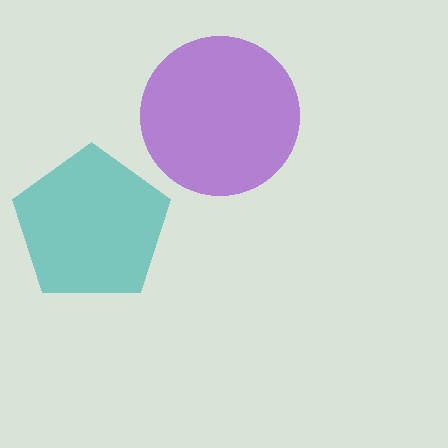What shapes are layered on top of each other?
The layered shapes are: a purple circle, a teal pentagon.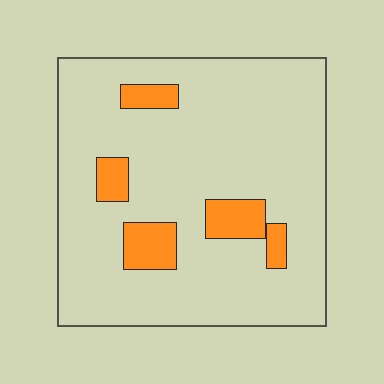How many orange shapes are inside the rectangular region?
5.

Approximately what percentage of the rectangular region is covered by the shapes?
Approximately 10%.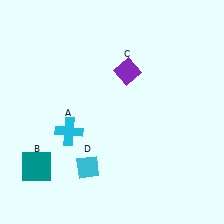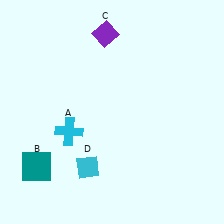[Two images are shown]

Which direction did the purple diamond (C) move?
The purple diamond (C) moved up.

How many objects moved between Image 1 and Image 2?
1 object moved between the two images.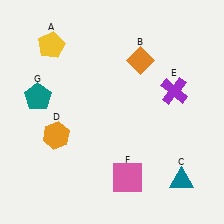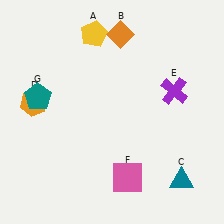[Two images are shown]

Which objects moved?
The objects that moved are: the yellow pentagon (A), the orange diamond (B), the orange hexagon (D).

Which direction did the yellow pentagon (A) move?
The yellow pentagon (A) moved right.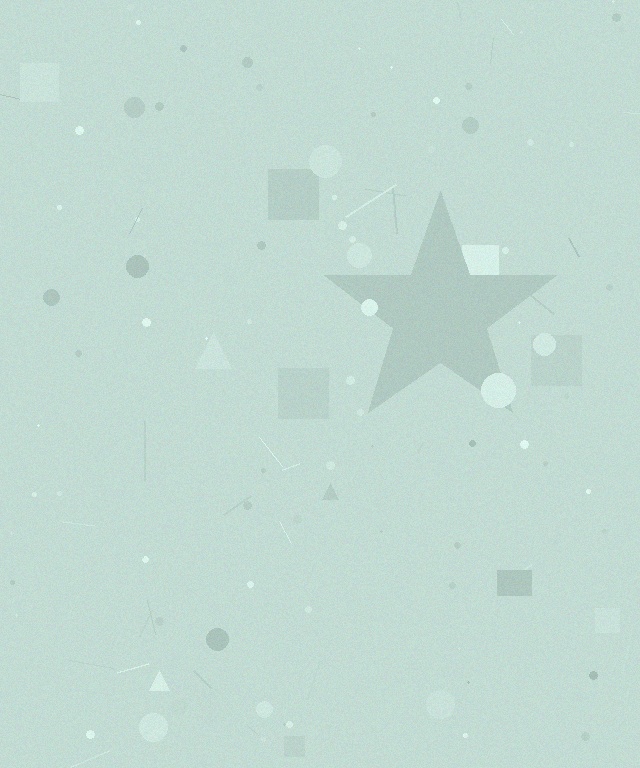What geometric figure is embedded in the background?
A star is embedded in the background.